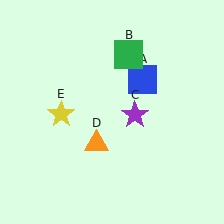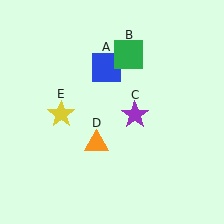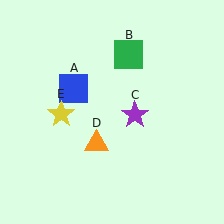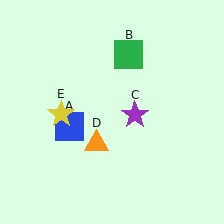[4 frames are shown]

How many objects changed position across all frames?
1 object changed position: blue square (object A).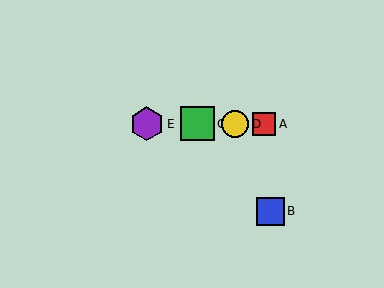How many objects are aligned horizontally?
4 objects (A, C, D, E) are aligned horizontally.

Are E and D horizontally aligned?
Yes, both are at y≈124.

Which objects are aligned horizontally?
Objects A, C, D, E are aligned horizontally.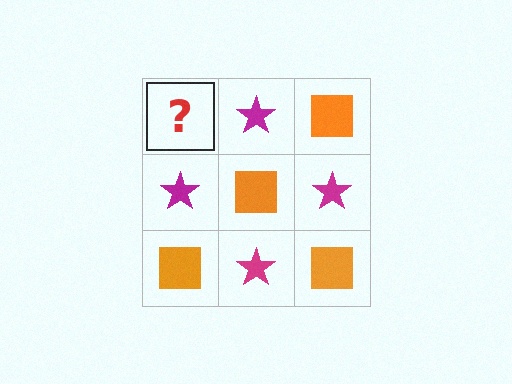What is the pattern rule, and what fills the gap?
The rule is that it alternates orange square and magenta star in a checkerboard pattern. The gap should be filled with an orange square.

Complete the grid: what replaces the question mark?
The question mark should be replaced with an orange square.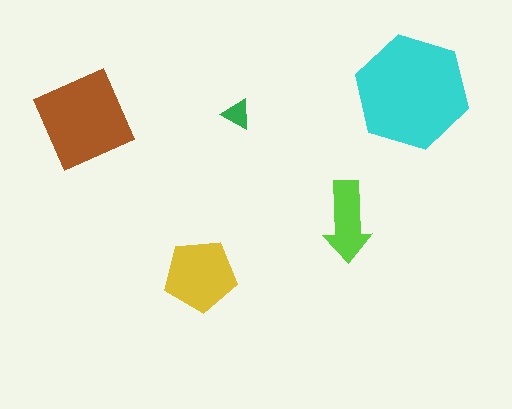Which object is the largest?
The cyan hexagon.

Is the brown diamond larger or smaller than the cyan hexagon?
Smaller.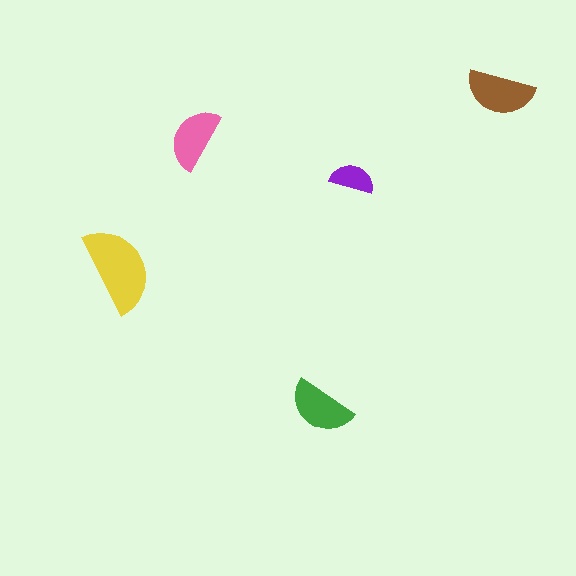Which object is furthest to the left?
The yellow semicircle is leftmost.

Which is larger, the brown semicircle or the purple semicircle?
The brown one.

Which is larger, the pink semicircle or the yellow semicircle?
The yellow one.